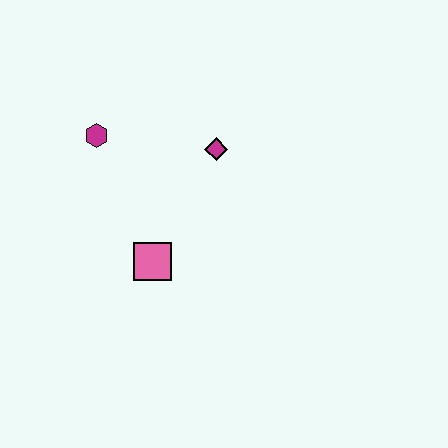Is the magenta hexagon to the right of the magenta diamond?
No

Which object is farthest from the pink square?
The magenta hexagon is farthest from the pink square.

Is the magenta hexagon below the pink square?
No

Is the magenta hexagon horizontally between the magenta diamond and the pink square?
No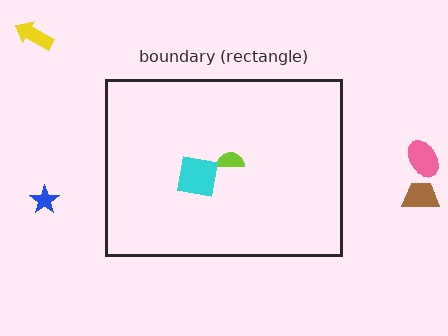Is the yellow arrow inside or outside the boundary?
Outside.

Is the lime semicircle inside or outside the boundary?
Inside.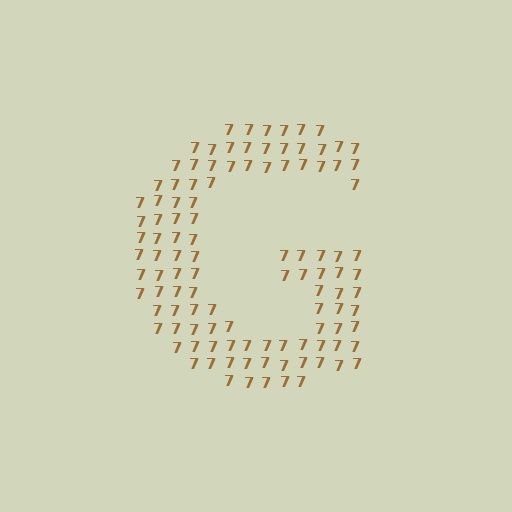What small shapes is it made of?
It is made of small digit 7's.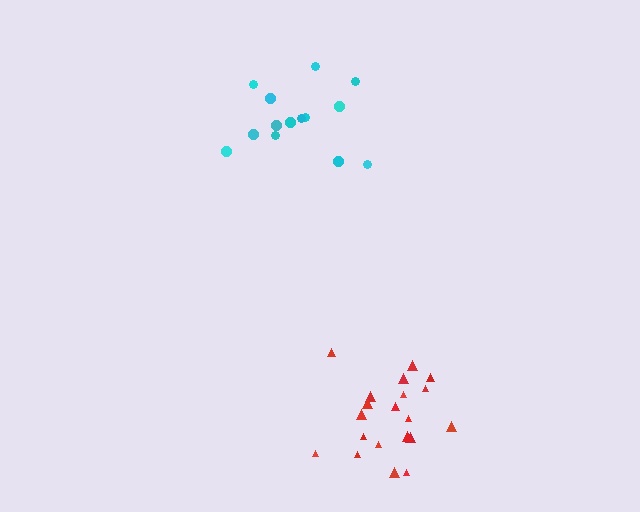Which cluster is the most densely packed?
Red.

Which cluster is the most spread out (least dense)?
Cyan.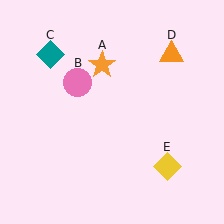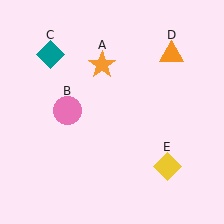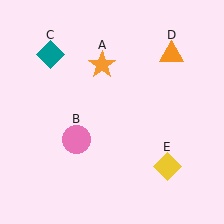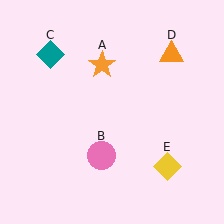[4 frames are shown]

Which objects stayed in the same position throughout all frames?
Orange star (object A) and teal diamond (object C) and orange triangle (object D) and yellow diamond (object E) remained stationary.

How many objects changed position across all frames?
1 object changed position: pink circle (object B).